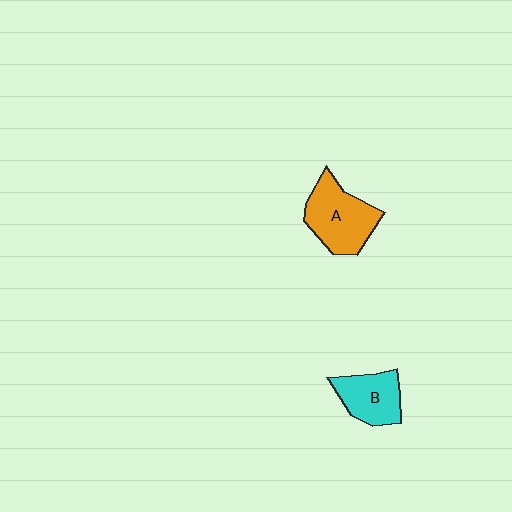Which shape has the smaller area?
Shape B (cyan).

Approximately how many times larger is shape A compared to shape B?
Approximately 1.4 times.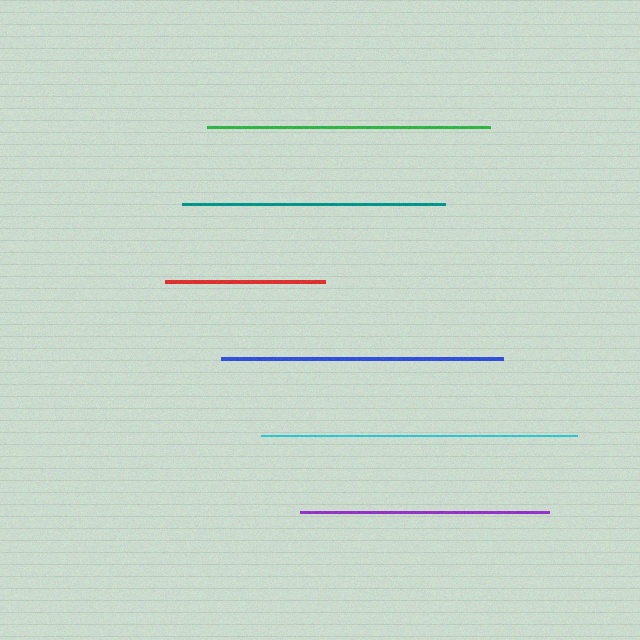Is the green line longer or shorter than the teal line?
The green line is longer than the teal line.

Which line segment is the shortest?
The red line is the shortest at approximately 160 pixels.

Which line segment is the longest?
The cyan line is the longest at approximately 317 pixels.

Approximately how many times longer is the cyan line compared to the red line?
The cyan line is approximately 2.0 times the length of the red line.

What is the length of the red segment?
The red segment is approximately 160 pixels long.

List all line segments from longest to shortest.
From longest to shortest: cyan, green, blue, teal, purple, red.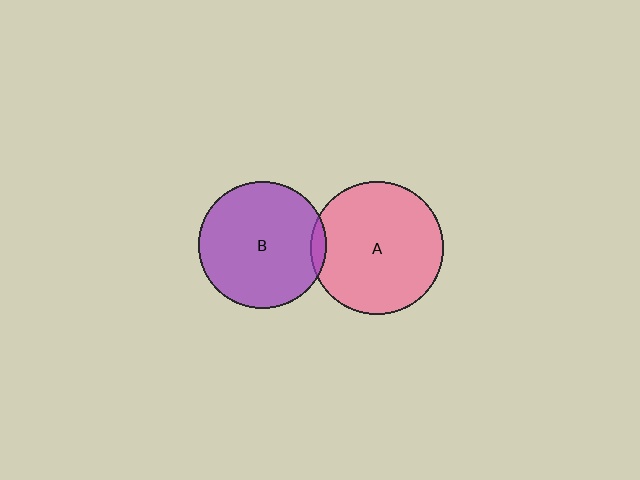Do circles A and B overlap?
Yes.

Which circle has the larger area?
Circle A (pink).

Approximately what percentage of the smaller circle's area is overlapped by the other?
Approximately 5%.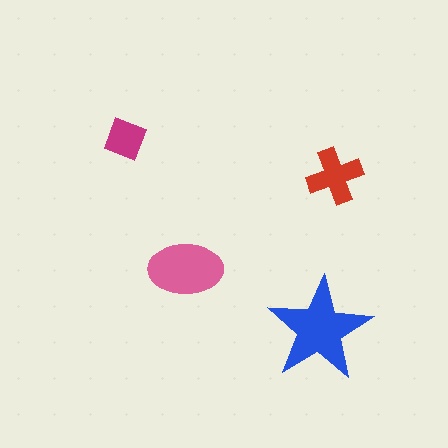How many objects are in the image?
There are 4 objects in the image.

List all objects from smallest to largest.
The magenta diamond, the red cross, the pink ellipse, the blue star.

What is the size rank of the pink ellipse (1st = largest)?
2nd.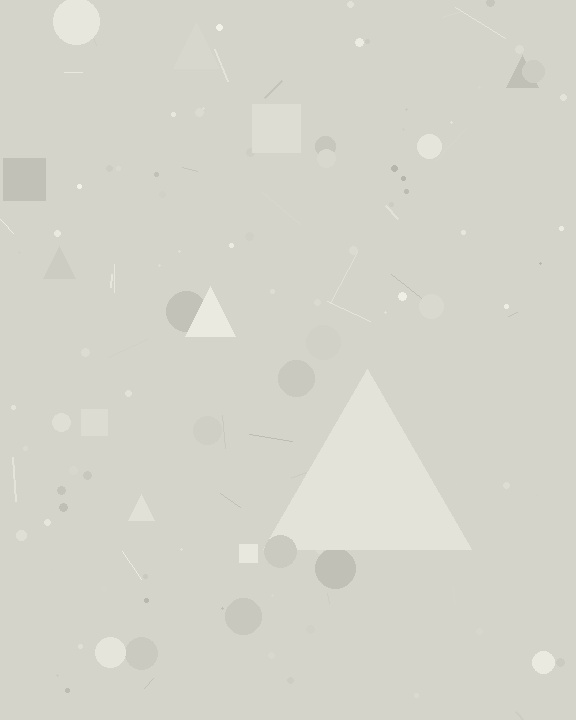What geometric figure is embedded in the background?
A triangle is embedded in the background.